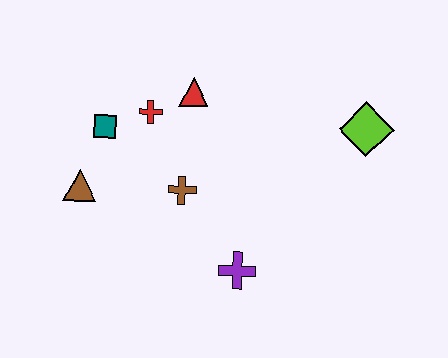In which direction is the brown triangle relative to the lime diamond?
The brown triangle is to the left of the lime diamond.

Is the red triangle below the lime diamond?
No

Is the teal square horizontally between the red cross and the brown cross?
No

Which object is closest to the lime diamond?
The red triangle is closest to the lime diamond.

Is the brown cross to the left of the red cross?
No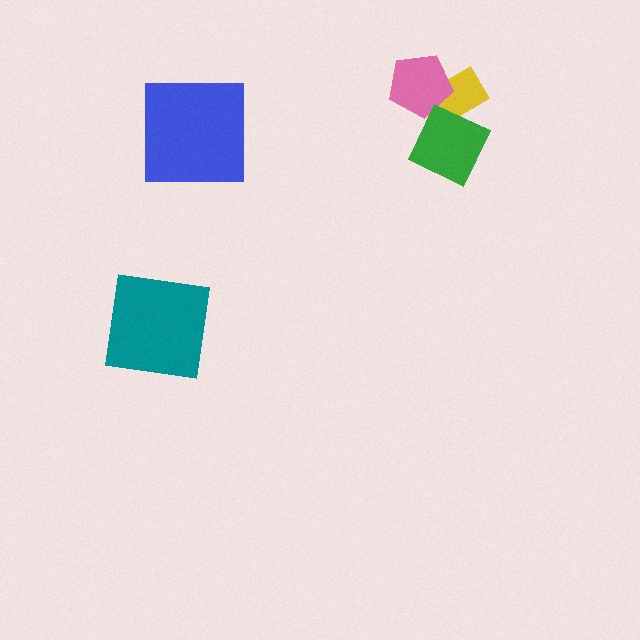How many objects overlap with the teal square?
0 objects overlap with the teal square.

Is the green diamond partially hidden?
No, no other shape covers it.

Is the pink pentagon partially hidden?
Yes, it is partially covered by another shape.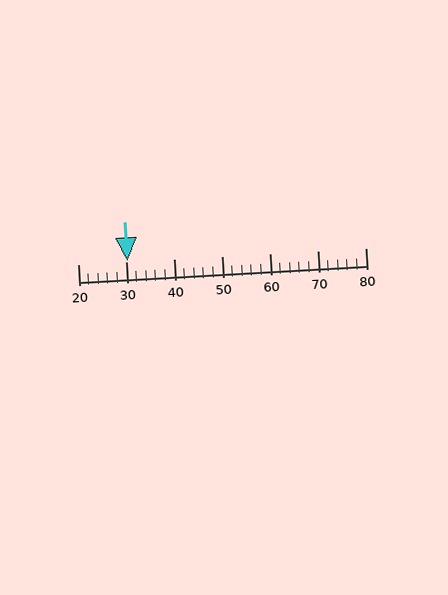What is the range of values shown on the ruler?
The ruler shows values from 20 to 80.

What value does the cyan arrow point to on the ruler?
The cyan arrow points to approximately 30.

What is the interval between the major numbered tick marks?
The major tick marks are spaced 10 units apart.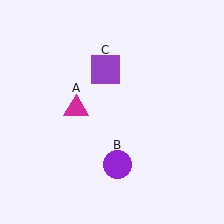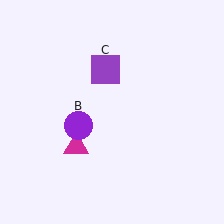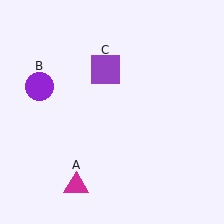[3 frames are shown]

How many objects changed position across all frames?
2 objects changed position: magenta triangle (object A), purple circle (object B).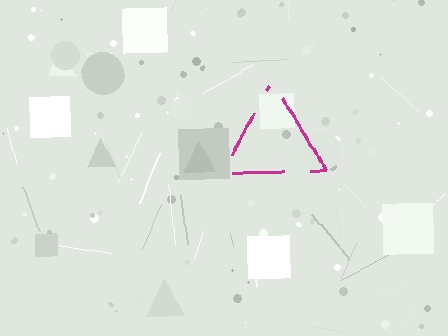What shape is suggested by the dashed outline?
The dashed outline suggests a triangle.